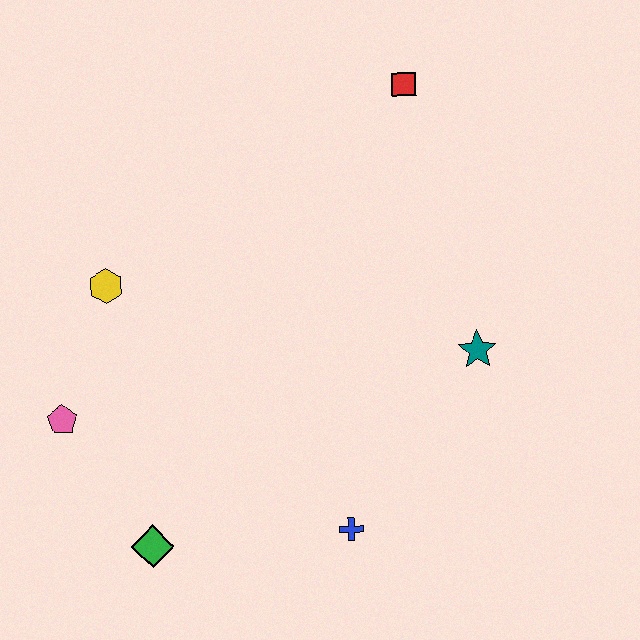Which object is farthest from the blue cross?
The red square is farthest from the blue cross.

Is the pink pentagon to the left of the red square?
Yes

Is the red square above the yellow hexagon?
Yes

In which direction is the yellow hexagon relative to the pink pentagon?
The yellow hexagon is above the pink pentagon.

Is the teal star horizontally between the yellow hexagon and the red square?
No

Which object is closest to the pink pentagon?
The yellow hexagon is closest to the pink pentagon.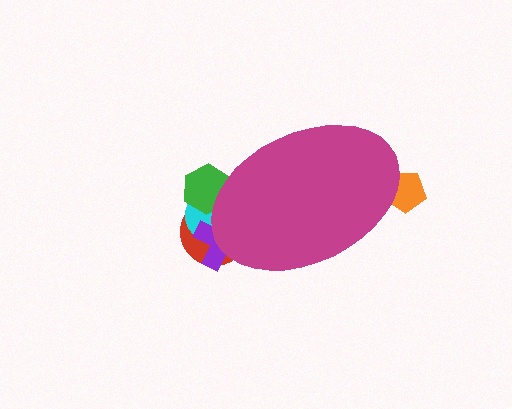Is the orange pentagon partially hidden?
Yes, the orange pentagon is partially hidden behind the magenta ellipse.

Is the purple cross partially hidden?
Yes, the purple cross is partially hidden behind the magenta ellipse.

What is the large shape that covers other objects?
A magenta ellipse.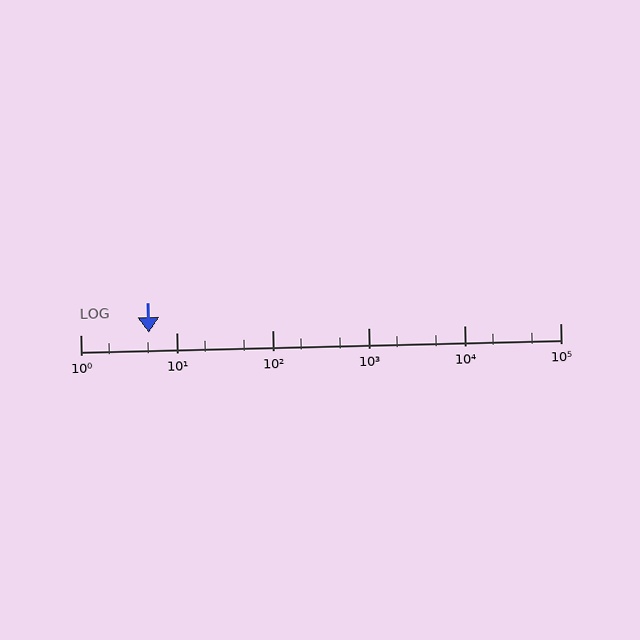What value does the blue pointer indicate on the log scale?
The pointer indicates approximately 5.2.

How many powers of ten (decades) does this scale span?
The scale spans 5 decades, from 1 to 100000.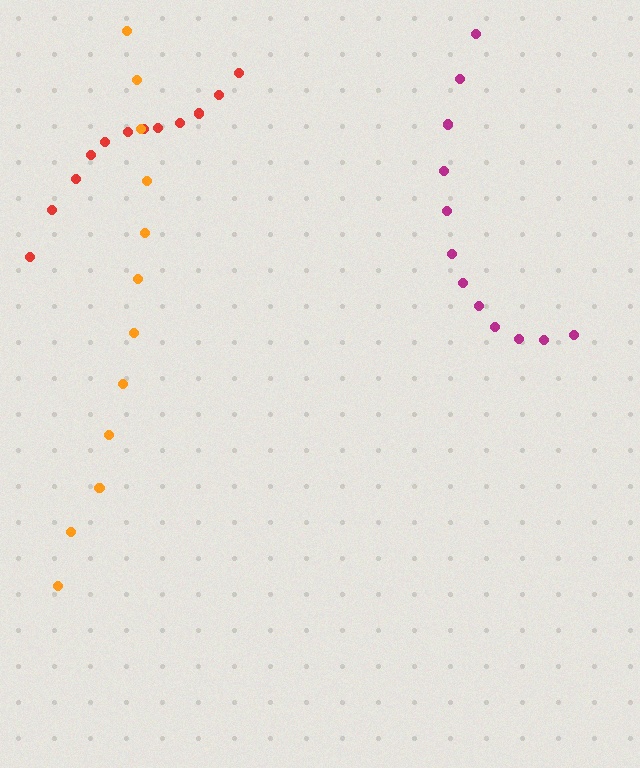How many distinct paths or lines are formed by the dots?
There are 3 distinct paths.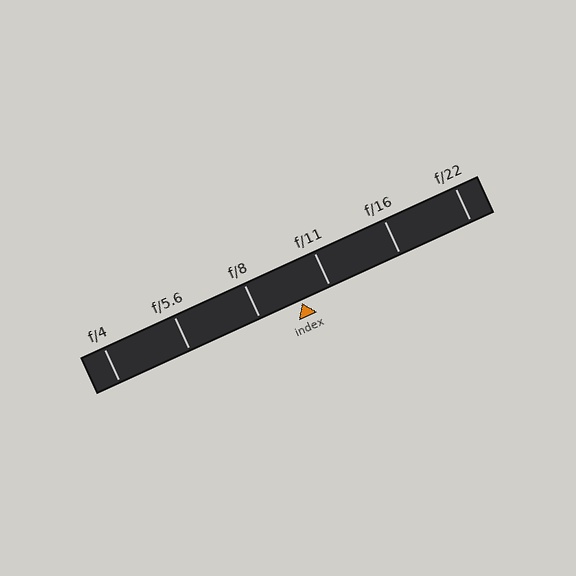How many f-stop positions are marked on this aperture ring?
There are 6 f-stop positions marked.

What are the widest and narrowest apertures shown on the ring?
The widest aperture shown is f/4 and the narrowest is f/22.